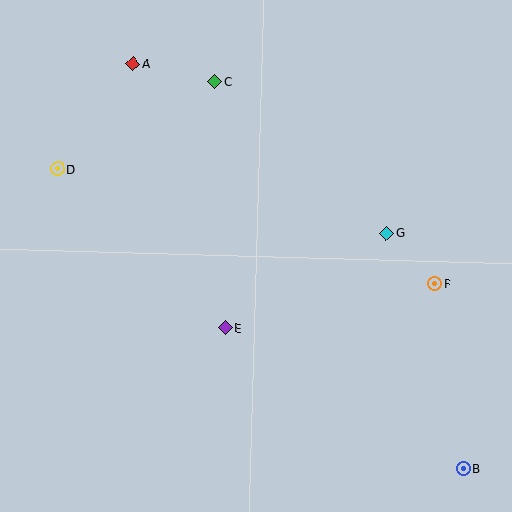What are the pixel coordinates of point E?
Point E is at (225, 328).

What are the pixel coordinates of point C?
Point C is at (215, 81).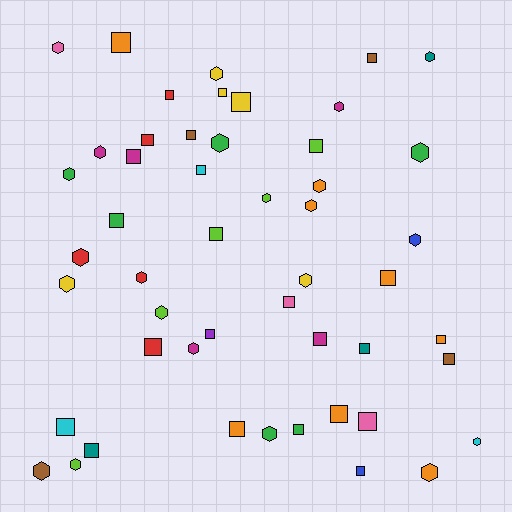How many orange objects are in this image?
There are 8 orange objects.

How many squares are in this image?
There are 27 squares.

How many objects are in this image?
There are 50 objects.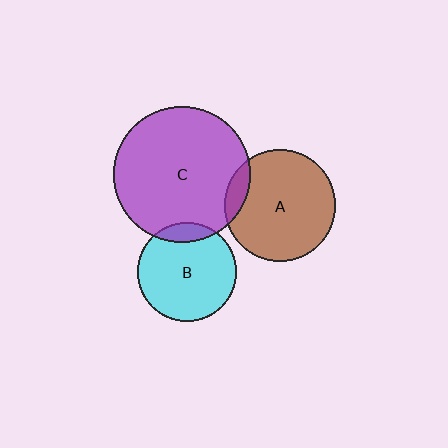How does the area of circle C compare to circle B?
Approximately 1.9 times.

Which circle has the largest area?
Circle C (purple).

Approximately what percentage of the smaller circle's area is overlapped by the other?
Approximately 10%.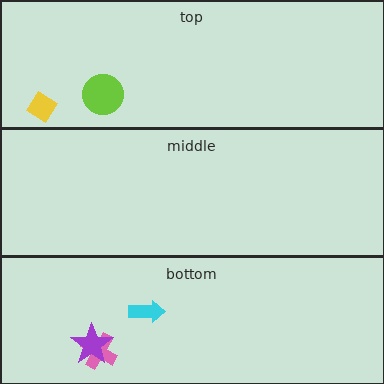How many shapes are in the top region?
2.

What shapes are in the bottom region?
The pink cross, the cyan arrow, the purple star.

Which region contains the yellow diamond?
The top region.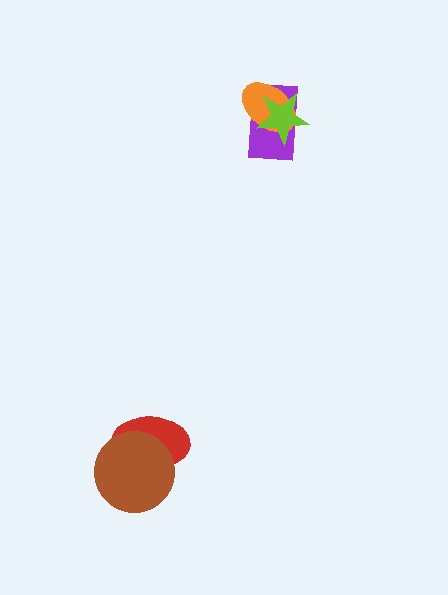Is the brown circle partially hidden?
No, no other shape covers it.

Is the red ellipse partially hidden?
Yes, it is partially covered by another shape.